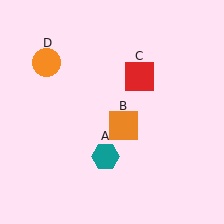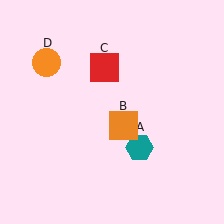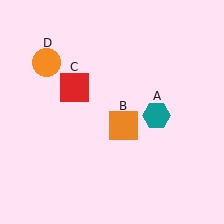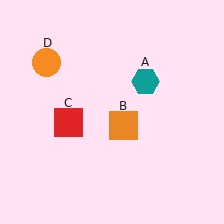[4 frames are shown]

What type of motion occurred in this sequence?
The teal hexagon (object A), red square (object C) rotated counterclockwise around the center of the scene.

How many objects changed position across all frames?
2 objects changed position: teal hexagon (object A), red square (object C).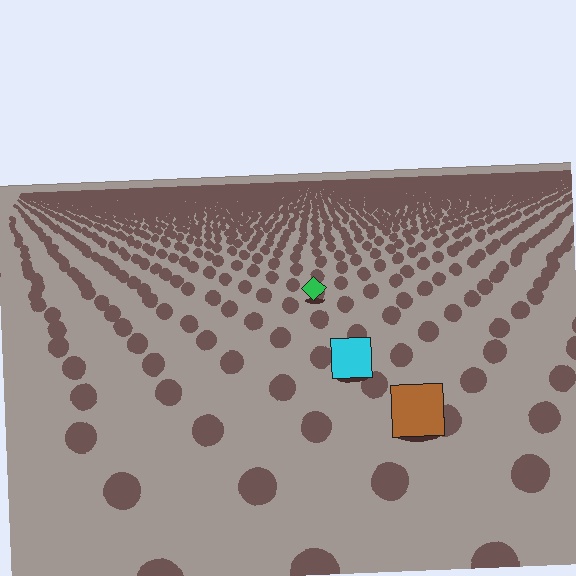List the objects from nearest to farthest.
From nearest to farthest: the brown square, the cyan square, the green diamond.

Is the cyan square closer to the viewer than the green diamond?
Yes. The cyan square is closer — you can tell from the texture gradient: the ground texture is coarser near it.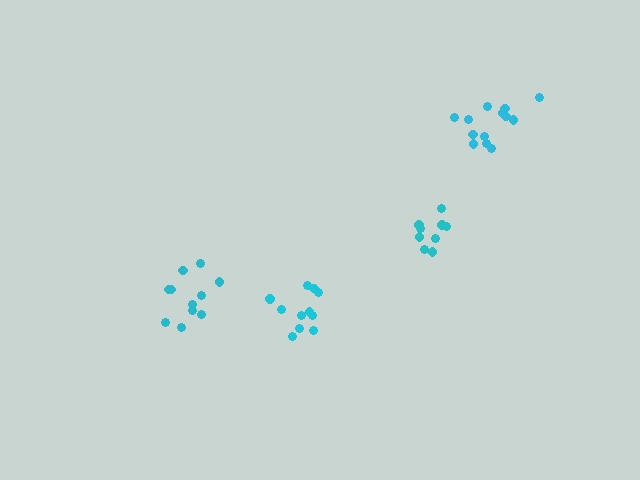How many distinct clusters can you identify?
There are 4 distinct clusters.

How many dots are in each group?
Group 1: 9 dots, Group 2: 11 dots, Group 3: 11 dots, Group 4: 13 dots (44 total).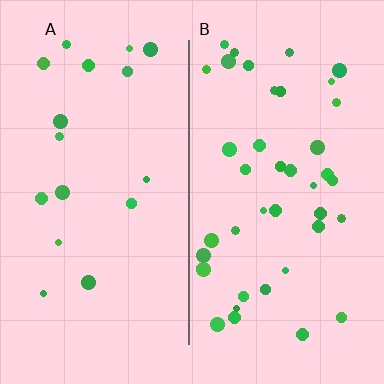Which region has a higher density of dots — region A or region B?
B (the right).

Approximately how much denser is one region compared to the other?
Approximately 2.4× — region B over region A.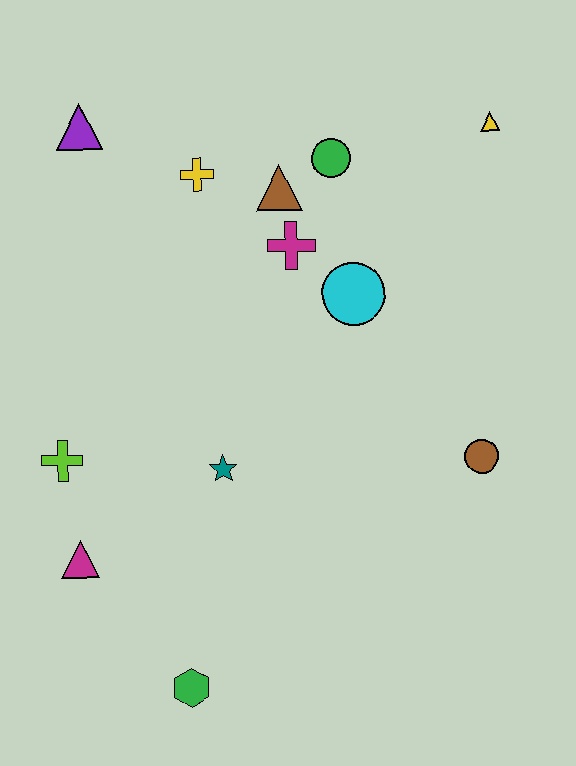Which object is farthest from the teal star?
The yellow triangle is farthest from the teal star.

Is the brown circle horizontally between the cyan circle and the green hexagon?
No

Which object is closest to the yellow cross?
The brown triangle is closest to the yellow cross.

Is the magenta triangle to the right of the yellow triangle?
No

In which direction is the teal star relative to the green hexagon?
The teal star is above the green hexagon.